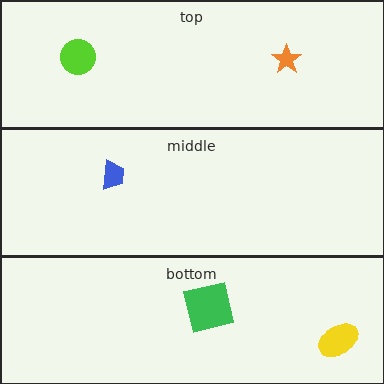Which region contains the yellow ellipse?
The bottom region.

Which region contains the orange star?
The top region.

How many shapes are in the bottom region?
2.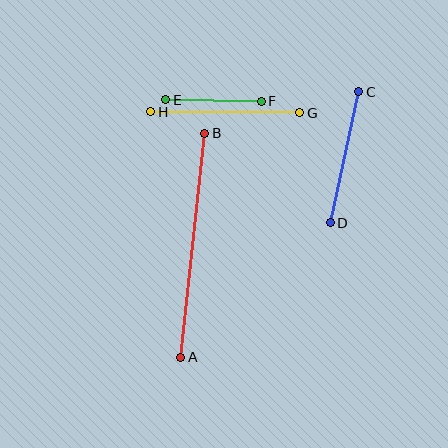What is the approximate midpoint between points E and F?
The midpoint is at approximately (213, 100) pixels.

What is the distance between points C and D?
The distance is approximately 134 pixels.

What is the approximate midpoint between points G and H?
The midpoint is at approximately (225, 112) pixels.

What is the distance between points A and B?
The distance is approximately 225 pixels.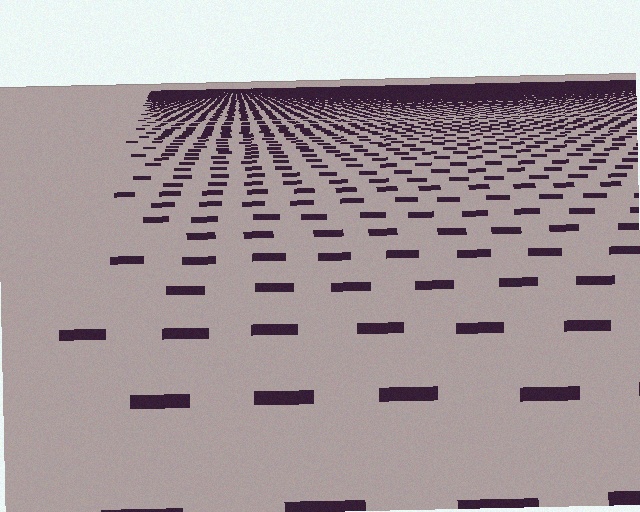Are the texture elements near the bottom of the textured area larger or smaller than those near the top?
Larger. Near the bottom, elements are closer to the viewer and appear at a bigger on-screen size.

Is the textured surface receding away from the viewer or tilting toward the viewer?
The surface is receding away from the viewer. Texture elements get smaller and denser toward the top.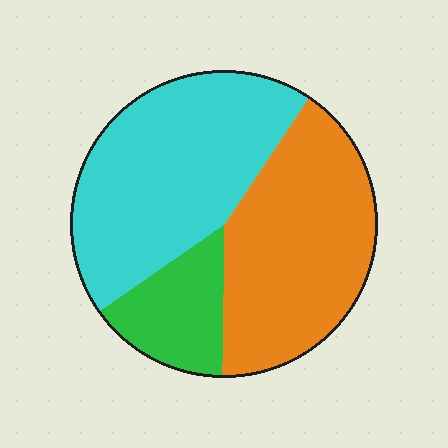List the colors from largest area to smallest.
From largest to smallest: cyan, orange, green.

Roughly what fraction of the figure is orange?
Orange covers 41% of the figure.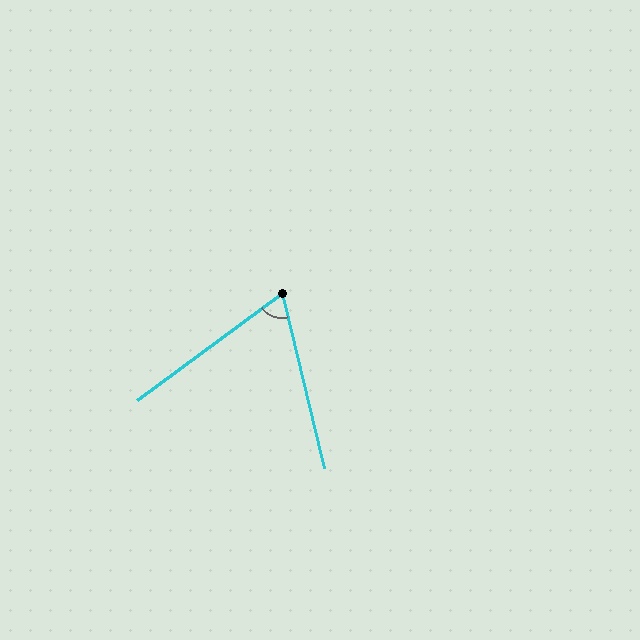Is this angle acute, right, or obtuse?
It is acute.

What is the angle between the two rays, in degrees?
Approximately 67 degrees.